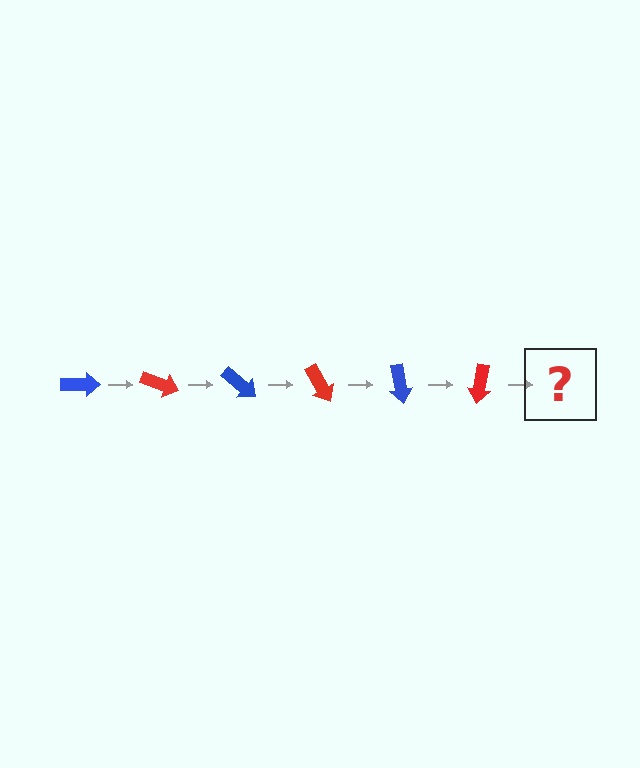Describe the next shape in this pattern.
It should be a blue arrow, rotated 120 degrees from the start.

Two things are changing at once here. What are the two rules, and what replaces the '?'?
The two rules are that it rotates 20 degrees each step and the color cycles through blue and red. The '?' should be a blue arrow, rotated 120 degrees from the start.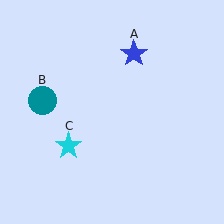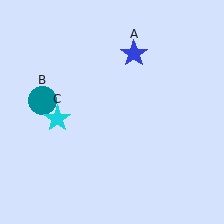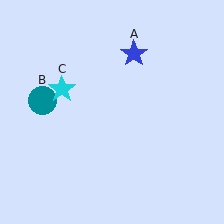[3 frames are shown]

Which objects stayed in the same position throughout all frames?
Blue star (object A) and teal circle (object B) remained stationary.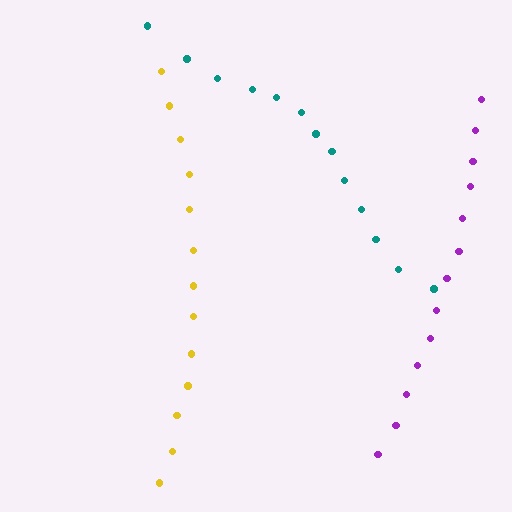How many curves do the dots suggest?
There are 3 distinct paths.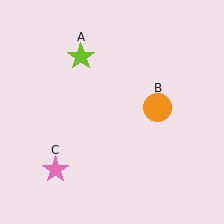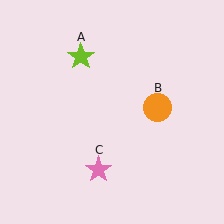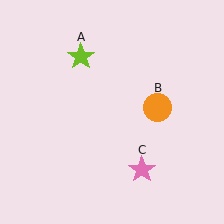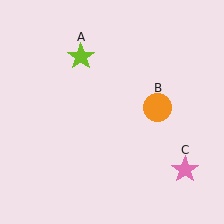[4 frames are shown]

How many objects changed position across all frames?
1 object changed position: pink star (object C).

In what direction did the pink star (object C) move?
The pink star (object C) moved right.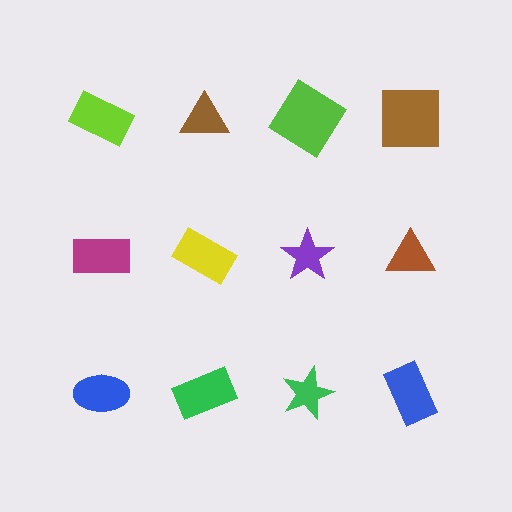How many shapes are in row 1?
4 shapes.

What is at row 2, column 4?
A brown triangle.